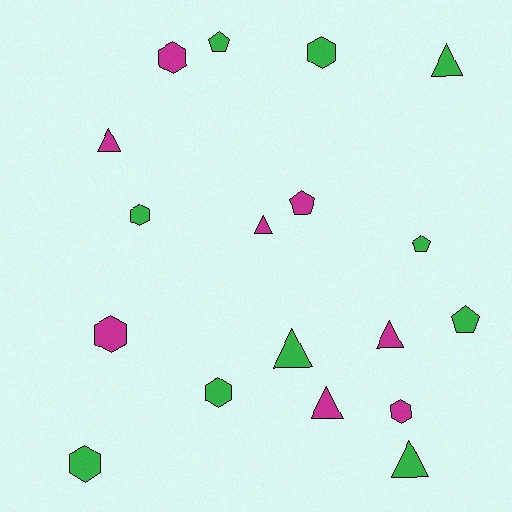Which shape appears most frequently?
Hexagon, with 7 objects.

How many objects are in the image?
There are 18 objects.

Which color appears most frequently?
Green, with 10 objects.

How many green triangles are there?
There are 3 green triangles.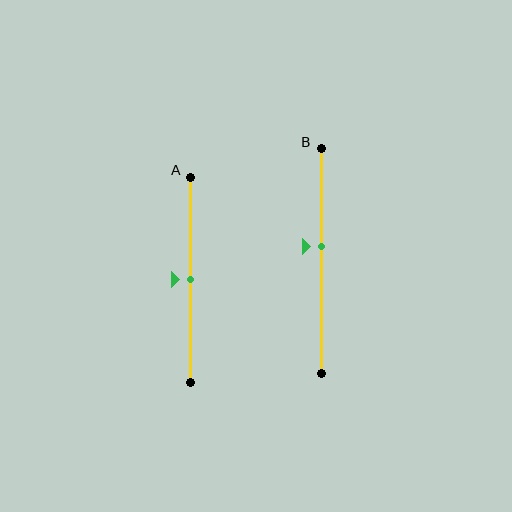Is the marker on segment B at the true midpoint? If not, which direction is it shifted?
No, the marker on segment B is shifted upward by about 7% of the segment length.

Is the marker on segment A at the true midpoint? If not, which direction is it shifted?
Yes, the marker on segment A is at the true midpoint.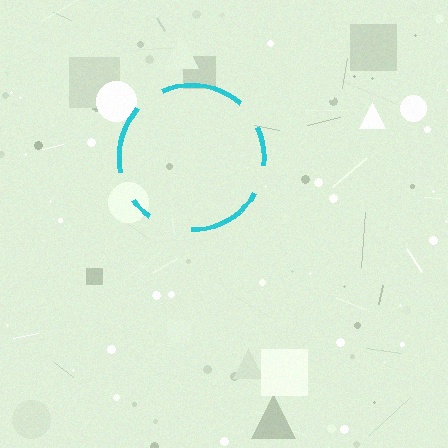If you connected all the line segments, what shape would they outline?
They would outline a circle.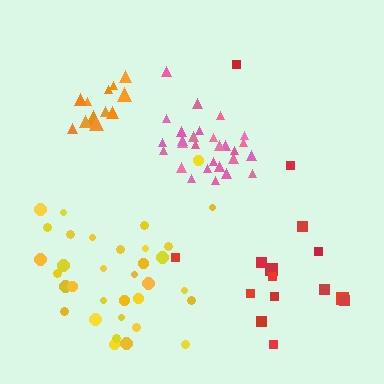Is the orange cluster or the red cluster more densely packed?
Orange.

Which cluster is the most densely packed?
Pink.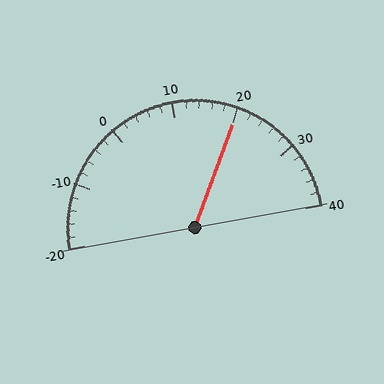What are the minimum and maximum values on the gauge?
The gauge ranges from -20 to 40.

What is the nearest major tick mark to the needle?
The nearest major tick mark is 20.